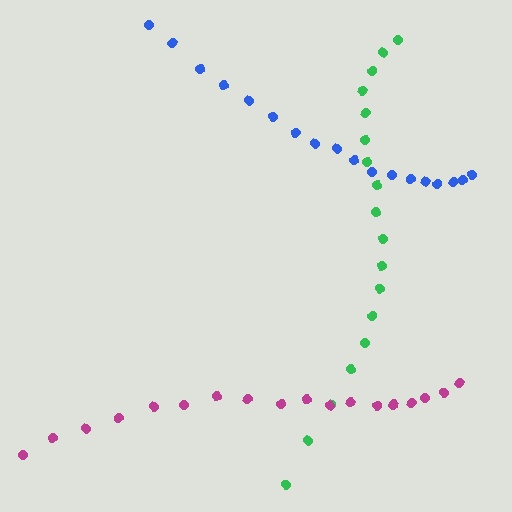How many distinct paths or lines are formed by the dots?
There are 3 distinct paths.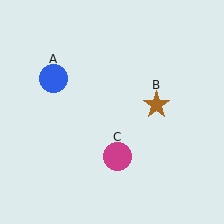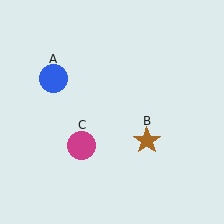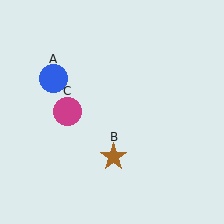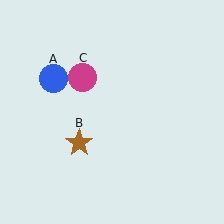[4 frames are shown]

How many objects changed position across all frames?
2 objects changed position: brown star (object B), magenta circle (object C).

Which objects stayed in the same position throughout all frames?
Blue circle (object A) remained stationary.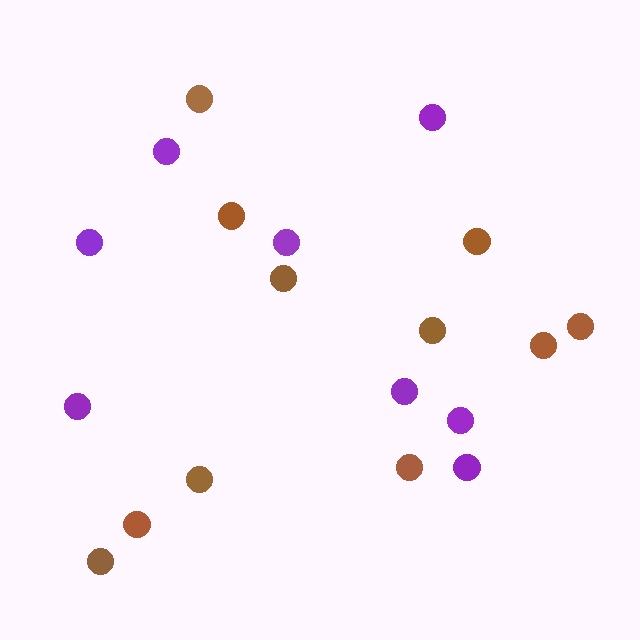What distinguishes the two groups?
There are 2 groups: one group of purple circles (8) and one group of brown circles (11).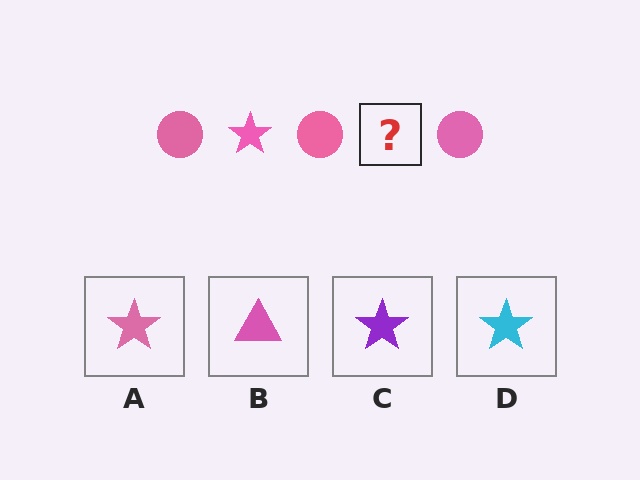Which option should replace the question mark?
Option A.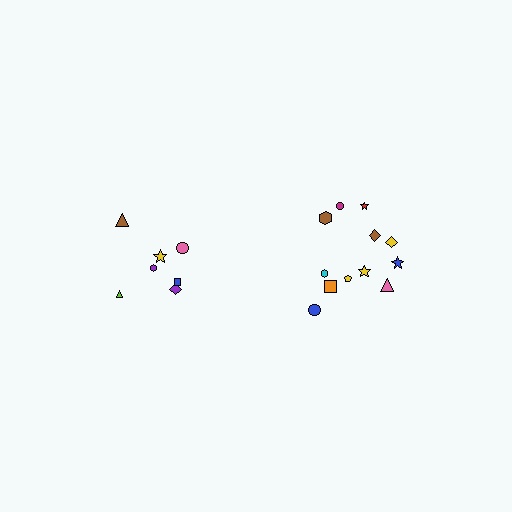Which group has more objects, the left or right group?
The right group.